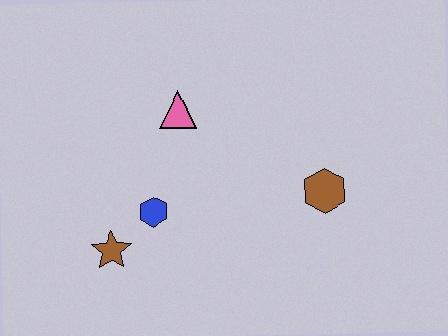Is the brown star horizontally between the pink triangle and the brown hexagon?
No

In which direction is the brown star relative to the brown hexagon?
The brown star is to the left of the brown hexagon.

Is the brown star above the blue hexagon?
No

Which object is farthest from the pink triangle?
The brown hexagon is farthest from the pink triangle.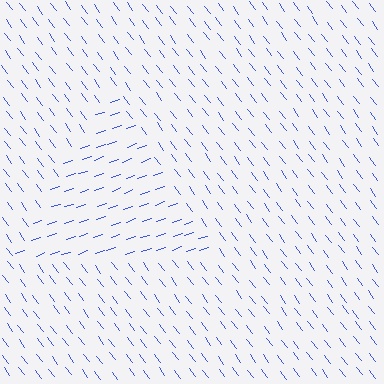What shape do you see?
I see a triangle.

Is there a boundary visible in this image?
Yes, there is a texture boundary formed by a change in line orientation.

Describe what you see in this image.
The image is filled with small blue line segments. A triangle region in the image has lines oriented differently from the surrounding lines, creating a visible texture boundary.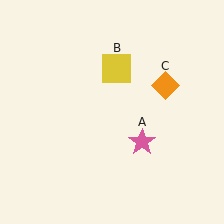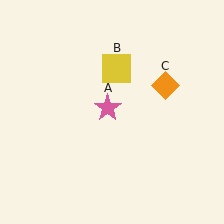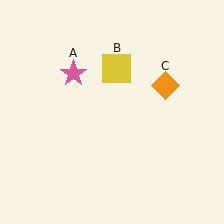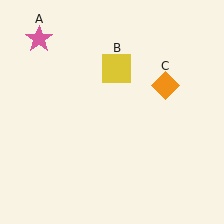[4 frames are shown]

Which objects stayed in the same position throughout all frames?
Yellow square (object B) and orange diamond (object C) remained stationary.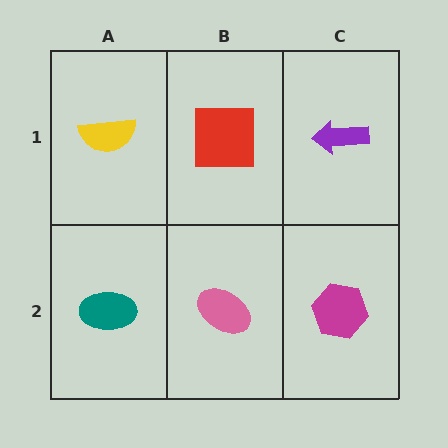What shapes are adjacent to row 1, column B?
A pink ellipse (row 2, column B), a yellow semicircle (row 1, column A), a purple arrow (row 1, column C).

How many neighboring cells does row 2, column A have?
2.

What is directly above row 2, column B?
A red square.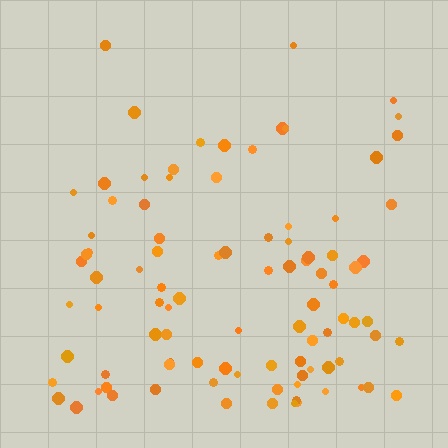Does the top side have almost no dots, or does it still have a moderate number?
Still a moderate number, just noticeably fewer than the bottom.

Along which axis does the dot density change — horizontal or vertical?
Vertical.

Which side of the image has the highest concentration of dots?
The bottom.